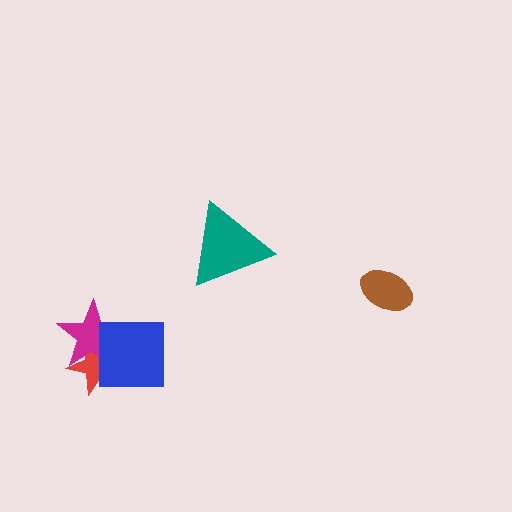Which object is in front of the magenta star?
The blue square is in front of the magenta star.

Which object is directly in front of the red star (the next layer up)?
The magenta star is directly in front of the red star.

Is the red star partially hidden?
Yes, it is partially covered by another shape.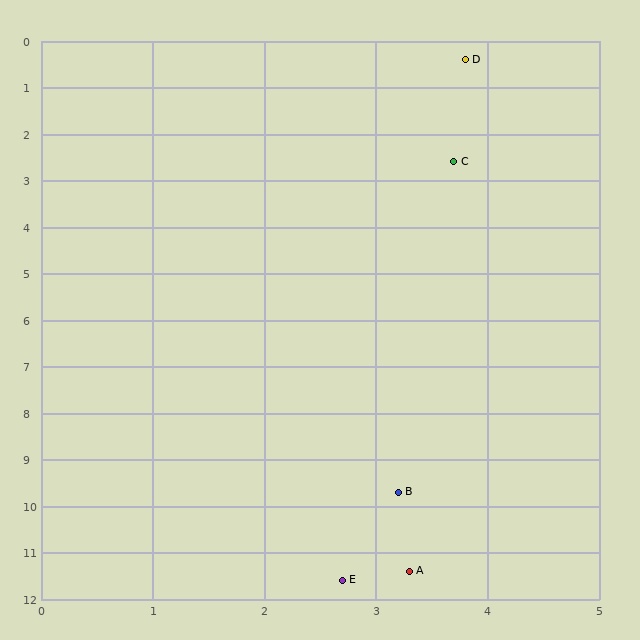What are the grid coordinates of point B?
Point B is at approximately (3.2, 9.7).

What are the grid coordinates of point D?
Point D is at approximately (3.8, 0.4).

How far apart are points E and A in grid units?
Points E and A are about 0.6 grid units apart.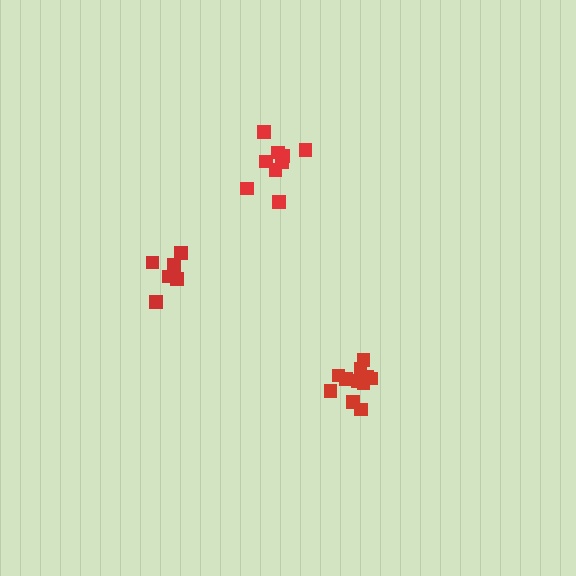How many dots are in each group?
Group 1: 6 dots, Group 2: 11 dots, Group 3: 9 dots (26 total).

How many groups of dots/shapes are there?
There are 3 groups.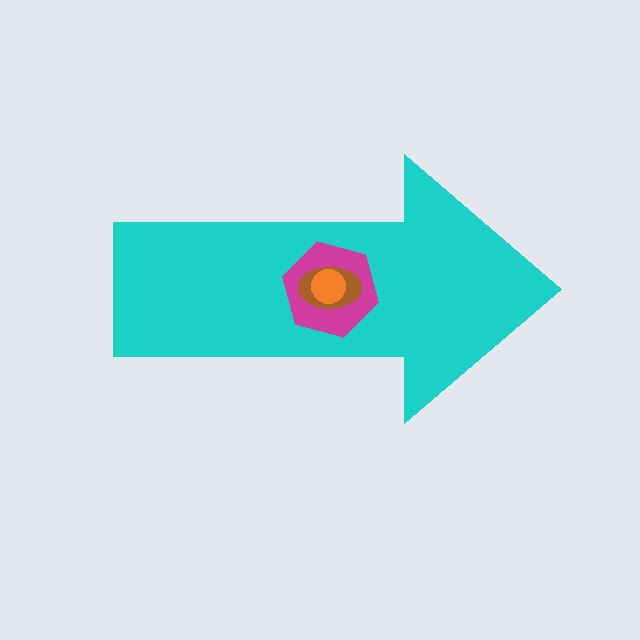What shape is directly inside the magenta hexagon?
The brown ellipse.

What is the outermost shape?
The cyan arrow.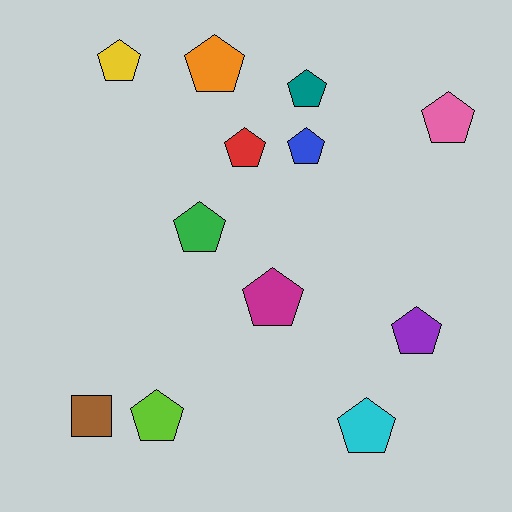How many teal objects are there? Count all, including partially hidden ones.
There is 1 teal object.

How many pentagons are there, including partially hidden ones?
There are 11 pentagons.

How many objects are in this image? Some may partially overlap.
There are 12 objects.